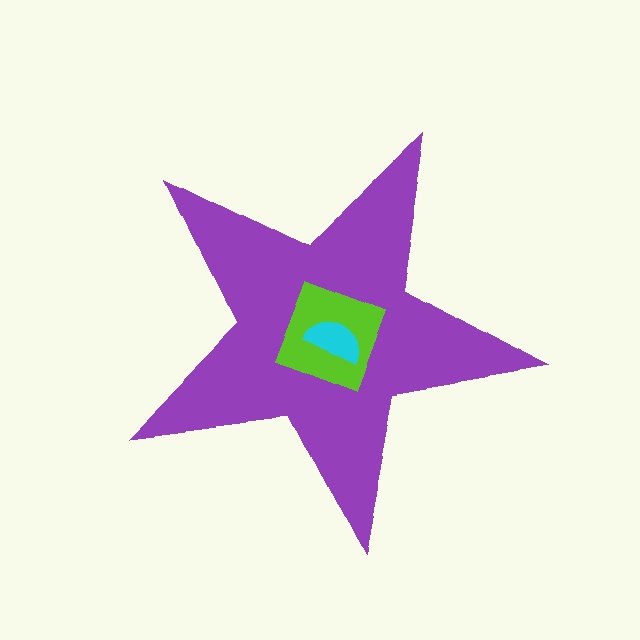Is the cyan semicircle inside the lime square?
Yes.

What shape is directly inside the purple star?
The lime square.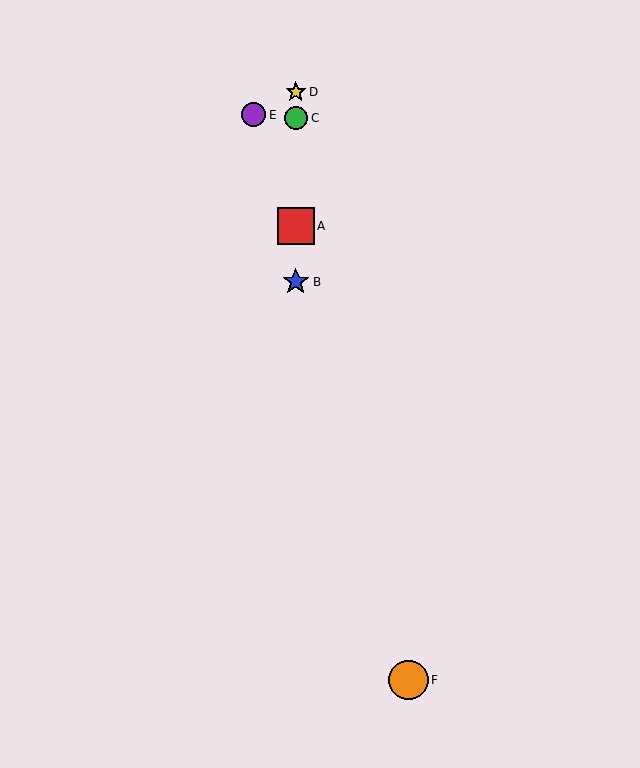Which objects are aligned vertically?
Objects A, B, C, D are aligned vertically.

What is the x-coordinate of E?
Object E is at x≈254.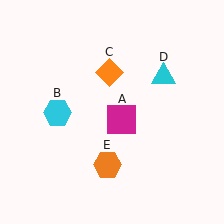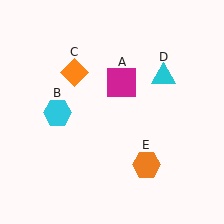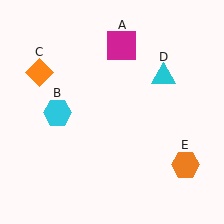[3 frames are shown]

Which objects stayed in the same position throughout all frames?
Cyan hexagon (object B) and cyan triangle (object D) remained stationary.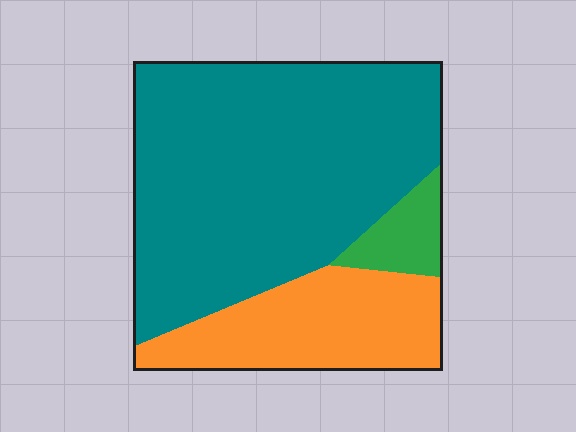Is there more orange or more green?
Orange.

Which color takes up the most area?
Teal, at roughly 70%.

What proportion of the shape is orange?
Orange takes up about one quarter (1/4) of the shape.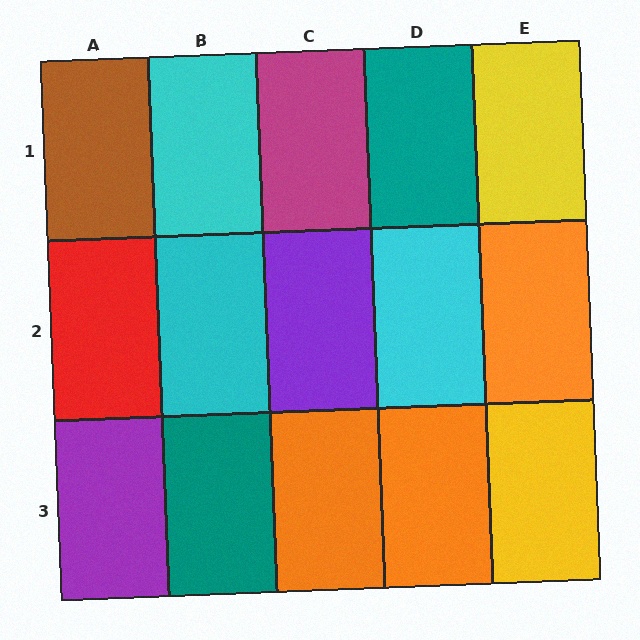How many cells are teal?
2 cells are teal.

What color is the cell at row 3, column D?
Orange.